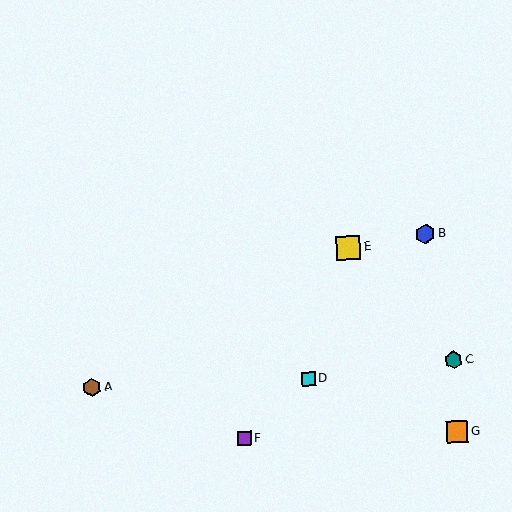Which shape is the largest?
The yellow square (labeled E) is the largest.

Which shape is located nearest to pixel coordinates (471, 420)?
The orange square (labeled G) at (457, 432) is nearest to that location.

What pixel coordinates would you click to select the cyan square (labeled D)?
Click at (309, 379) to select the cyan square D.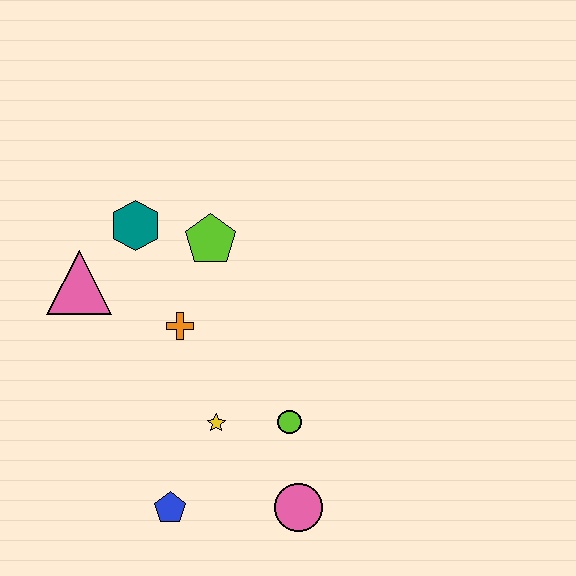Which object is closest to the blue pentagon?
The yellow star is closest to the blue pentagon.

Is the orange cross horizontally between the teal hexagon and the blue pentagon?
No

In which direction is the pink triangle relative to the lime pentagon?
The pink triangle is to the left of the lime pentagon.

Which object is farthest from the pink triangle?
The pink circle is farthest from the pink triangle.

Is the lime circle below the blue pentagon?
No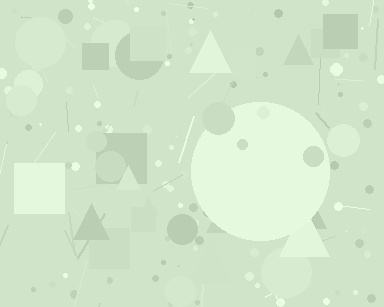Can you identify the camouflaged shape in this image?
The camouflaged shape is a circle.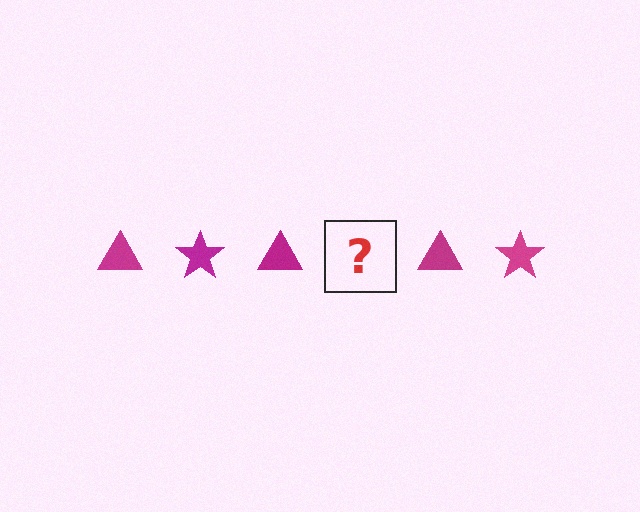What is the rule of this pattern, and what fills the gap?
The rule is that the pattern cycles through triangle, star shapes in magenta. The gap should be filled with a magenta star.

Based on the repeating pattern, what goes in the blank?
The blank should be a magenta star.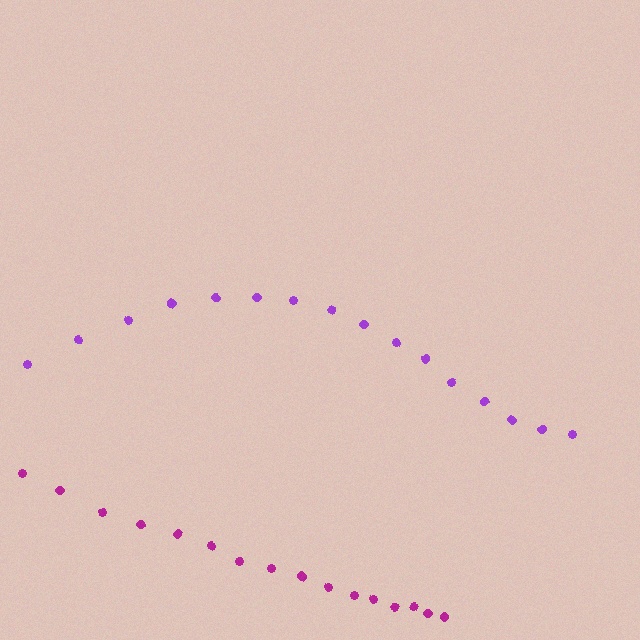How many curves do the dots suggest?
There are 2 distinct paths.